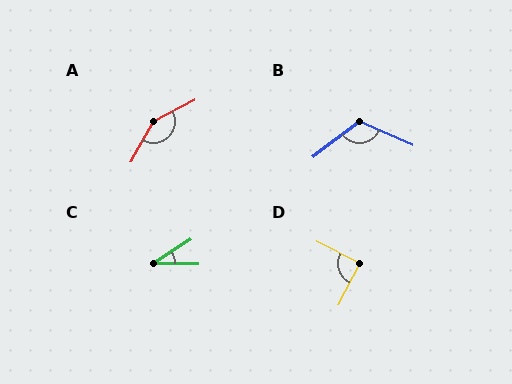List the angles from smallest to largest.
C (34°), D (90°), B (119°), A (147°).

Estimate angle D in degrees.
Approximately 90 degrees.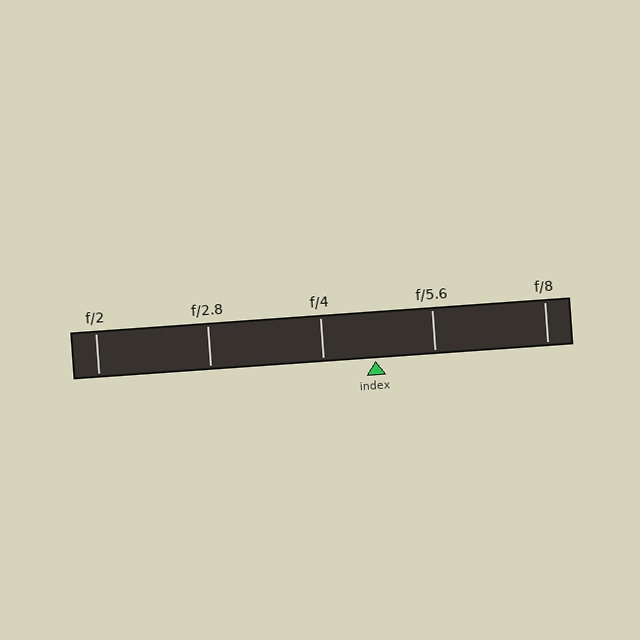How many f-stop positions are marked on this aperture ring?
There are 5 f-stop positions marked.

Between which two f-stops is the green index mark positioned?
The index mark is between f/4 and f/5.6.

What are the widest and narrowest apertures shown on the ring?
The widest aperture shown is f/2 and the narrowest is f/8.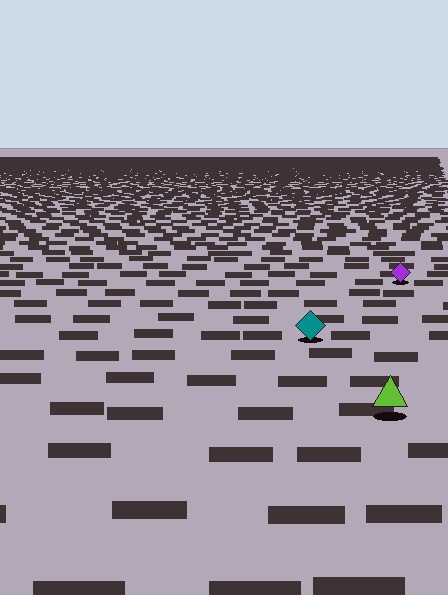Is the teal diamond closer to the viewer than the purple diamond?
Yes. The teal diamond is closer — you can tell from the texture gradient: the ground texture is coarser near it.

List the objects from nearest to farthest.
From nearest to farthest: the lime triangle, the teal diamond, the purple diamond.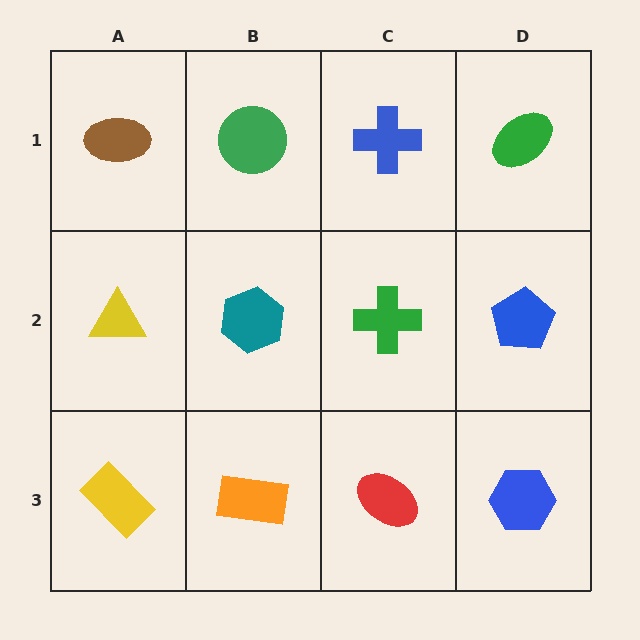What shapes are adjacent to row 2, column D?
A green ellipse (row 1, column D), a blue hexagon (row 3, column D), a green cross (row 2, column C).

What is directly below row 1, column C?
A green cross.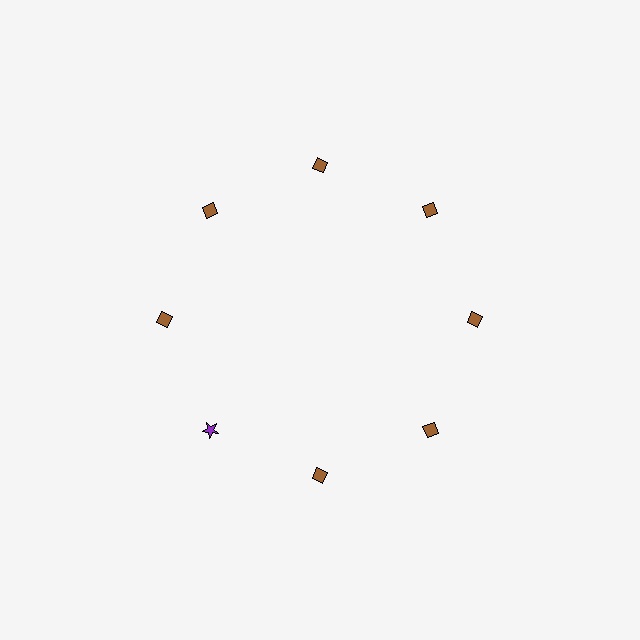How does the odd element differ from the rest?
It differs in both color (purple instead of brown) and shape (star instead of diamond).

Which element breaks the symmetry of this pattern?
The purple star at roughly the 8 o'clock position breaks the symmetry. All other shapes are brown diamonds.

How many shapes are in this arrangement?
There are 8 shapes arranged in a ring pattern.